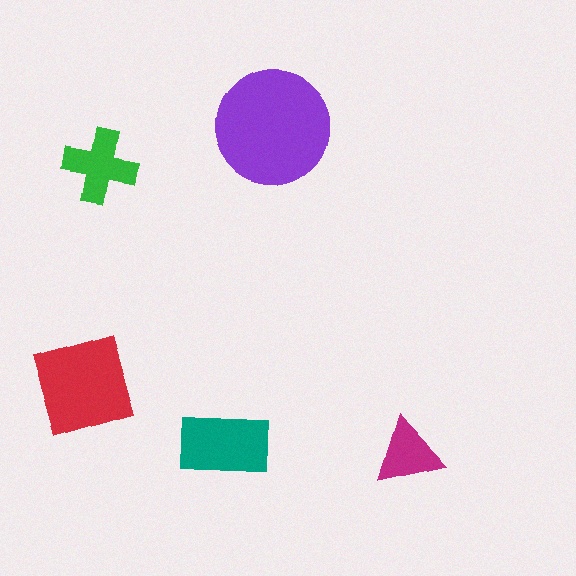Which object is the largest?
The purple circle.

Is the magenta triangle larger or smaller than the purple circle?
Smaller.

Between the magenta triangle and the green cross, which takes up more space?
The green cross.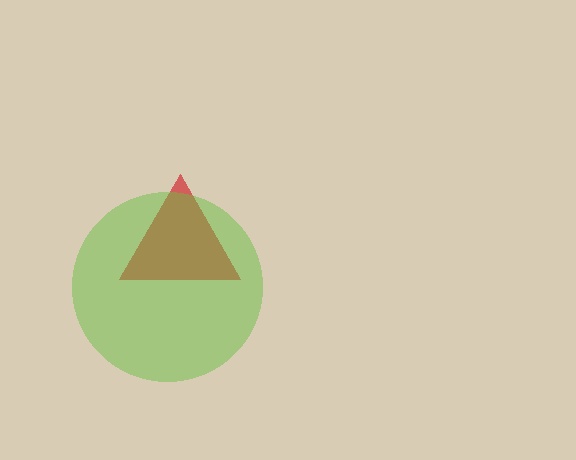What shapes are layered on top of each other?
The layered shapes are: a red triangle, a lime circle.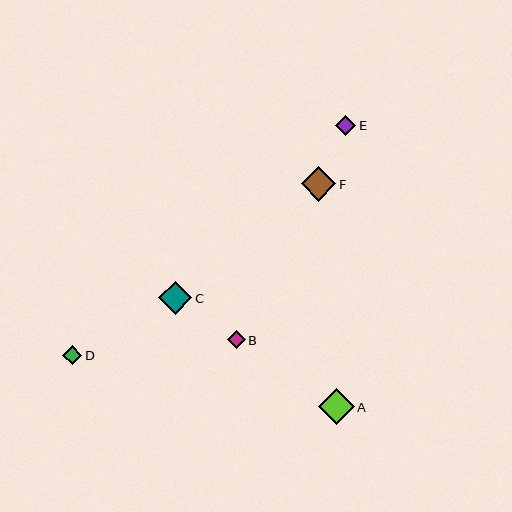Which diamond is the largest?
Diamond A is the largest with a size of approximately 36 pixels.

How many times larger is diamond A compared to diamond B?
Diamond A is approximately 2.1 times the size of diamond B.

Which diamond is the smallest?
Diamond B is the smallest with a size of approximately 17 pixels.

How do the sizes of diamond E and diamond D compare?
Diamond E and diamond D are approximately the same size.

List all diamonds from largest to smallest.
From largest to smallest: A, F, C, E, D, B.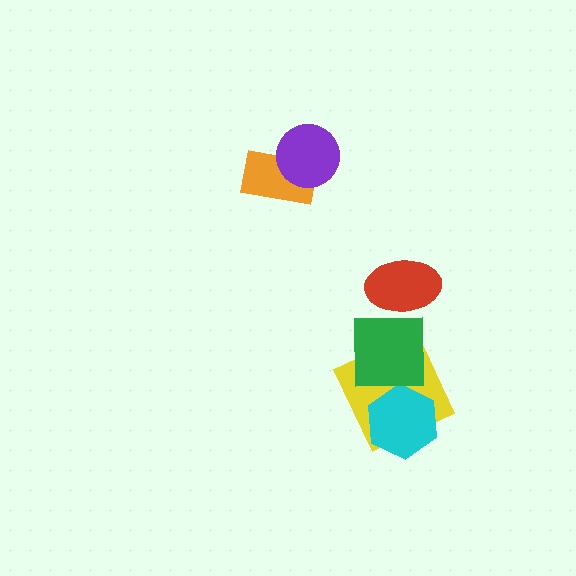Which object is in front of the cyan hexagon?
The green square is in front of the cyan hexagon.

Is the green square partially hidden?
Yes, it is partially covered by another shape.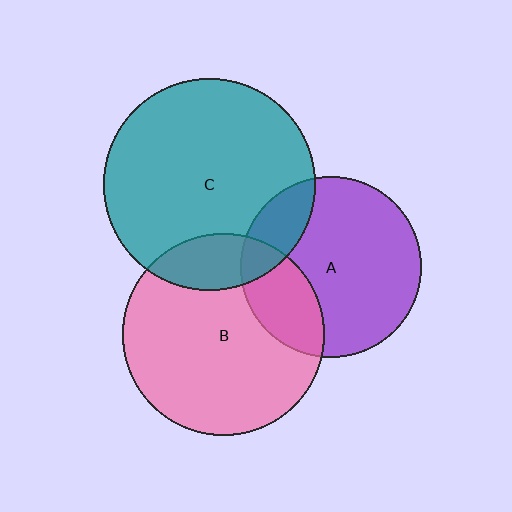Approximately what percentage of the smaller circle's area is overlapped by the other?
Approximately 15%.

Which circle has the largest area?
Circle C (teal).